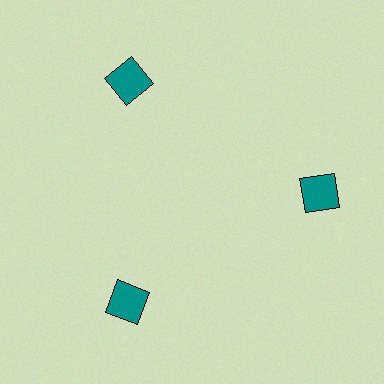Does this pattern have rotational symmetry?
Yes, this pattern has 3-fold rotational symmetry. It looks the same after rotating 120 degrees around the center.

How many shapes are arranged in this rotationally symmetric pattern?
There are 3 shapes, arranged in 3 groups of 1.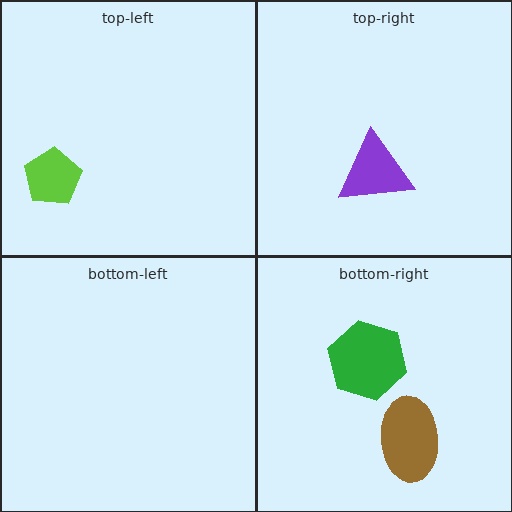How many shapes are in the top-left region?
1.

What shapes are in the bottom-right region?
The green hexagon, the brown ellipse.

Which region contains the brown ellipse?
The bottom-right region.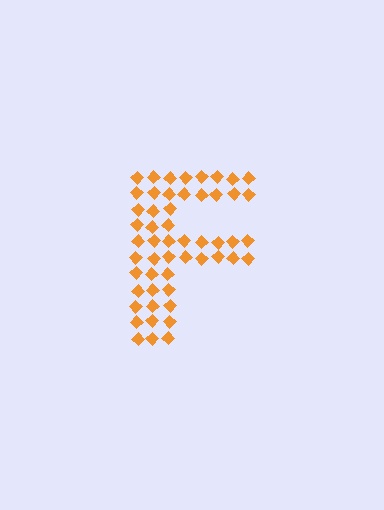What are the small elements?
The small elements are diamonds.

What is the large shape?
The large shape is the letter F.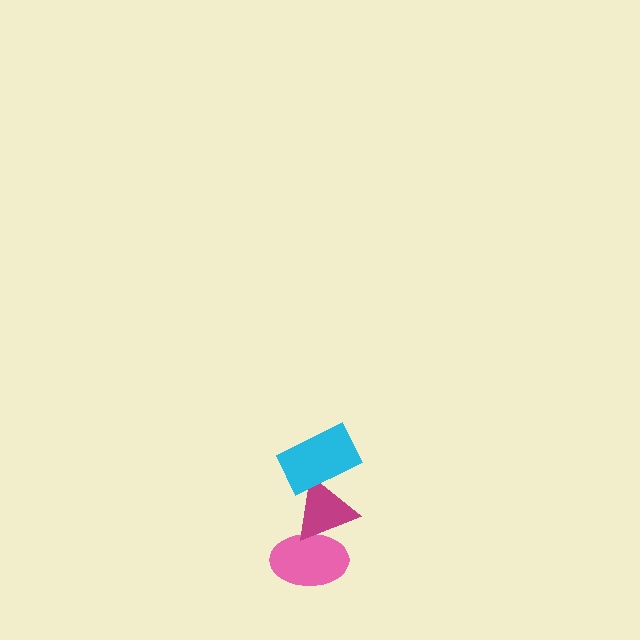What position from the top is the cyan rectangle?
The cyan rectangle is 1st from the top.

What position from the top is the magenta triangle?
The magenta triangle is 2nd from the top.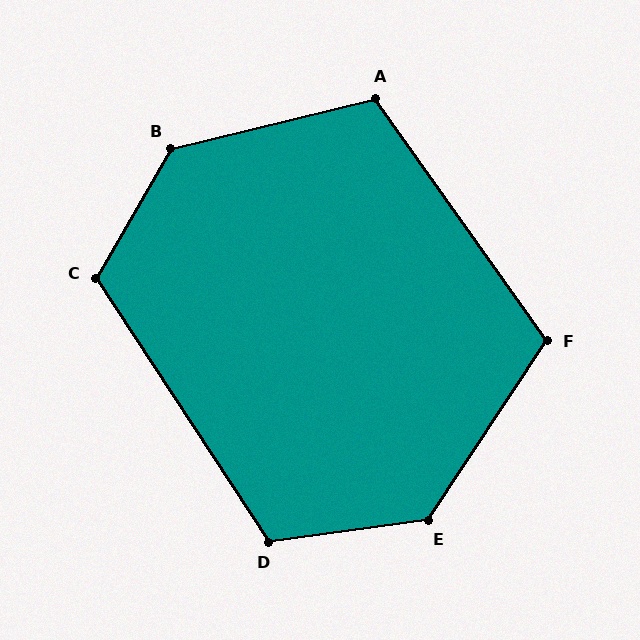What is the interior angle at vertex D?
Approximately 115 degrees (obtuse).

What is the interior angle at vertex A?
Approximately 112 degrees (obtuse).